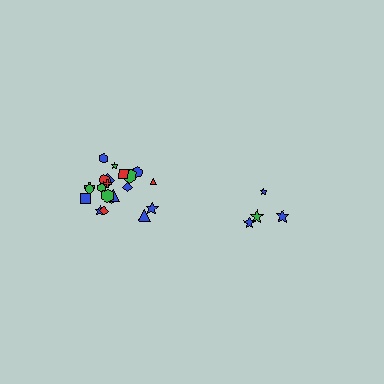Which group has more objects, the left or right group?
The left group.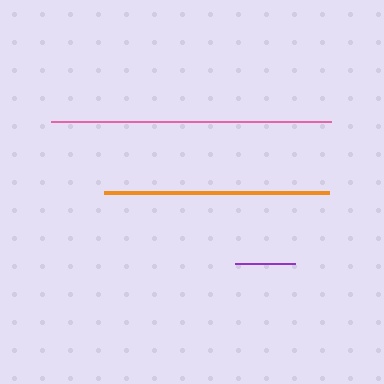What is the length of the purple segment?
The purple segment is approximately 60 pixels long.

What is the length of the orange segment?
The orange segment is approximately 225 pixels long.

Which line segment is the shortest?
The purple line is the shortest at approximately 60 pixels.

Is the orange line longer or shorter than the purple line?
The orange line is longer than the purple line.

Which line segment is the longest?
The pink line is the longest at approximately 280 pixels.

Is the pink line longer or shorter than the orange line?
The pink line is longer than the orange line.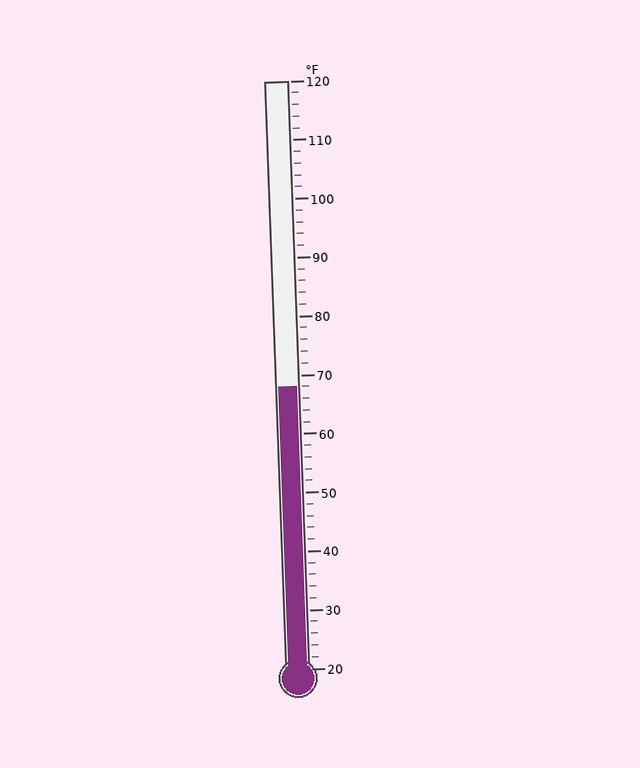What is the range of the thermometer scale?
The thermometer scale ranges from 20°F to 120°F.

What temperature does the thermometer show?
The thermometer shows approximately 68°F.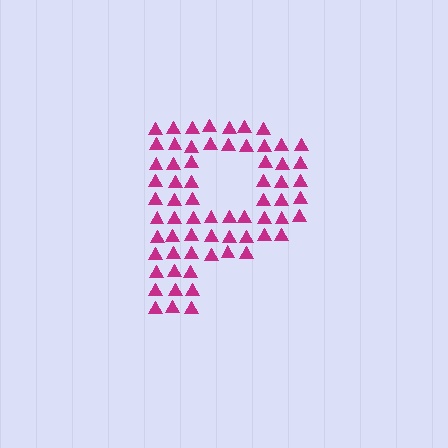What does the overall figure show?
The overall figure shows the letter P.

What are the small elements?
The small elements are triangles.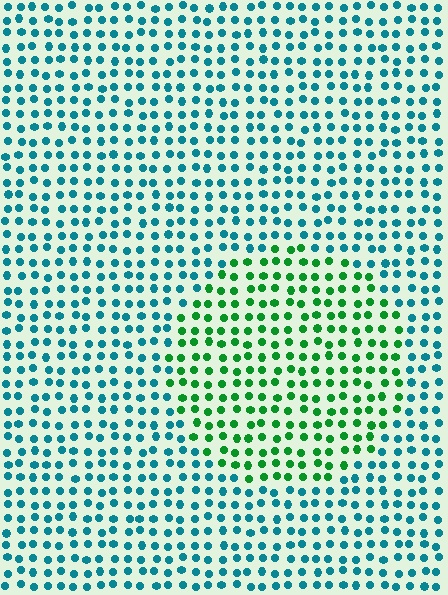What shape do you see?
I see a circle.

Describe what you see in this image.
The image is filled with small teal elements in a uniform arrangement. A circle-shaped region is visible where the elements are tinted to a slightly different hue, forming a subtle color boundary.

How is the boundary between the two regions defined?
The boundary is defined purely by a slight shift in hue (about 53 degrees). Spacing, size, and orientation are identical on both sides.